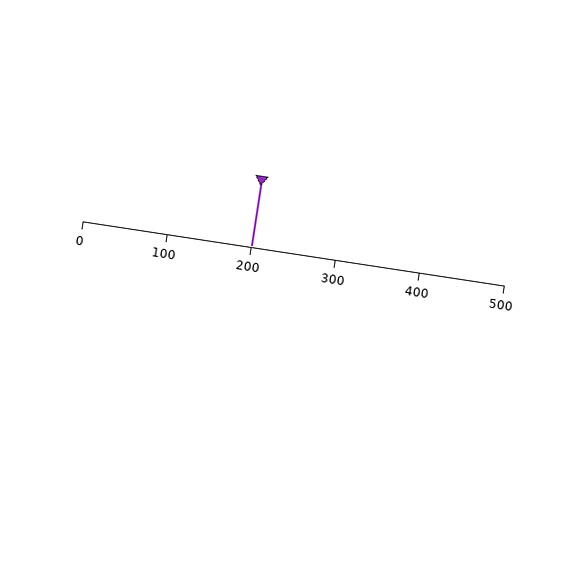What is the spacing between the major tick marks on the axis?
The major ticks are spaced 100 apart.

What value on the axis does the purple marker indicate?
The marker indicates approximately 200.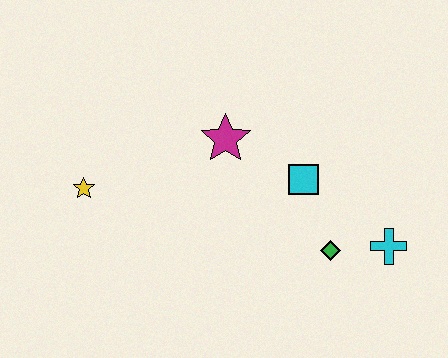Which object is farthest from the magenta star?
The cyan cross is farthest from the magenta star.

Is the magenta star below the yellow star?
No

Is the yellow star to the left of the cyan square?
Yes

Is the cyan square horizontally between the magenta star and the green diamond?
Yes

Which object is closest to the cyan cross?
The green diamond is closest to the cyan cross.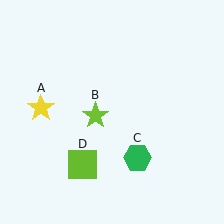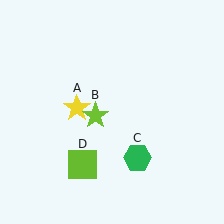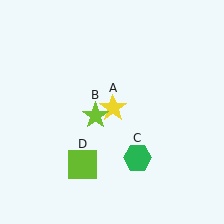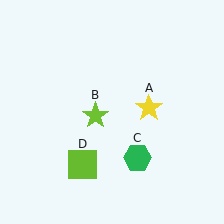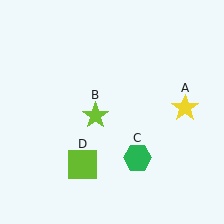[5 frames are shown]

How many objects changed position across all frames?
1 object changed position: yellow star (object A).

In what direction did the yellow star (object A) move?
The yellow star (object A) moved right.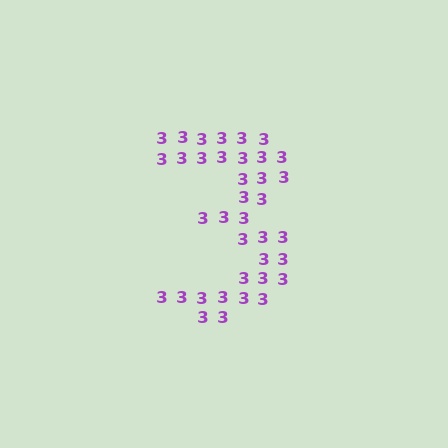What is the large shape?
The large shape is the digit 3.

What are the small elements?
The small elements are digit 3's.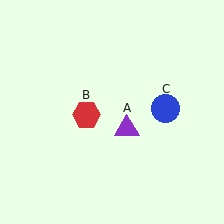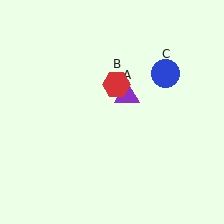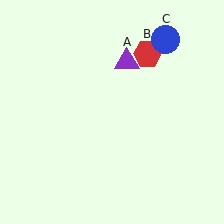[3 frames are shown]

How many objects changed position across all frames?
3 objects changed position: purple triangle (object A), red hexagon (object B), blue circle (object C).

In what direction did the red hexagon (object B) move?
The red hexagon (object B) moved up and to the right.